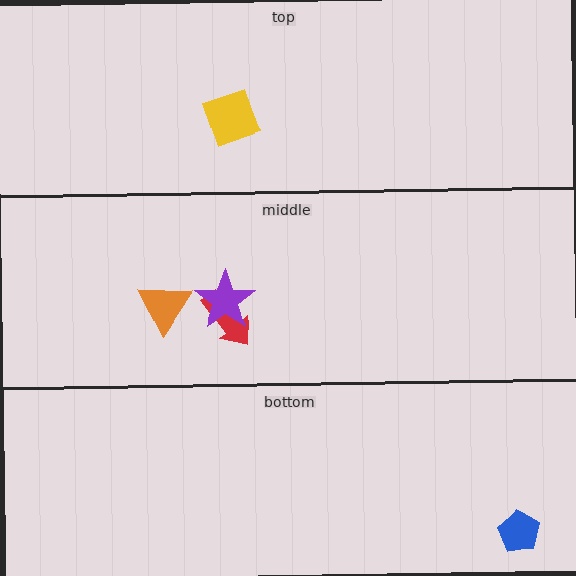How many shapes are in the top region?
1.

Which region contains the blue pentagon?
The bottom region.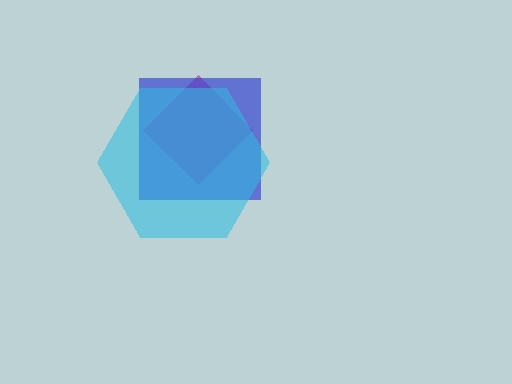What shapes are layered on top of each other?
The layered shapes are: a magenta diamond, a blue square, a cyan hexagon.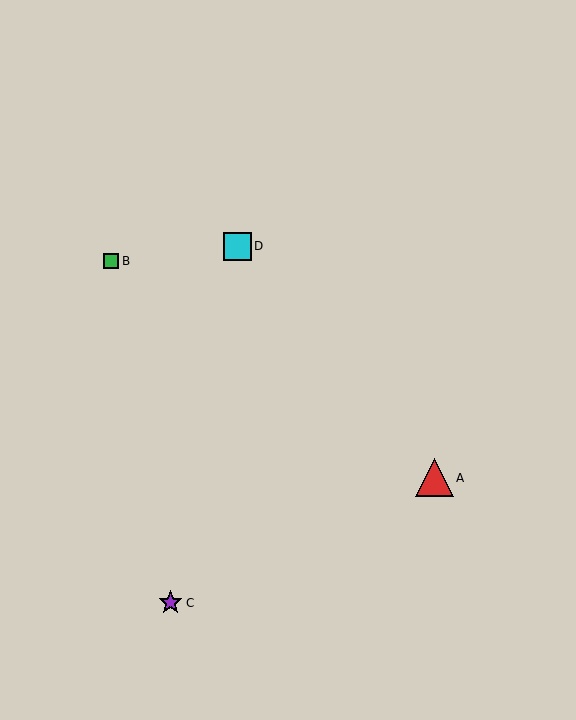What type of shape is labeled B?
Shape B is a green square.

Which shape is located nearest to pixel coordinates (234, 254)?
The cyan square (labeled D) at (237, 246) is nearest to that location.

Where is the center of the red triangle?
The center of the red triangle is at (434, 478).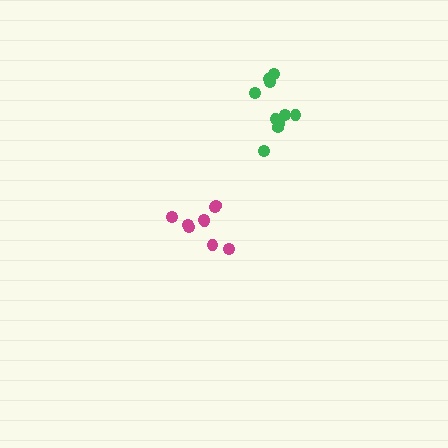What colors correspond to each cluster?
The clusters are colored: magenta, green.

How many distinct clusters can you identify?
There are 2 distinct clusters.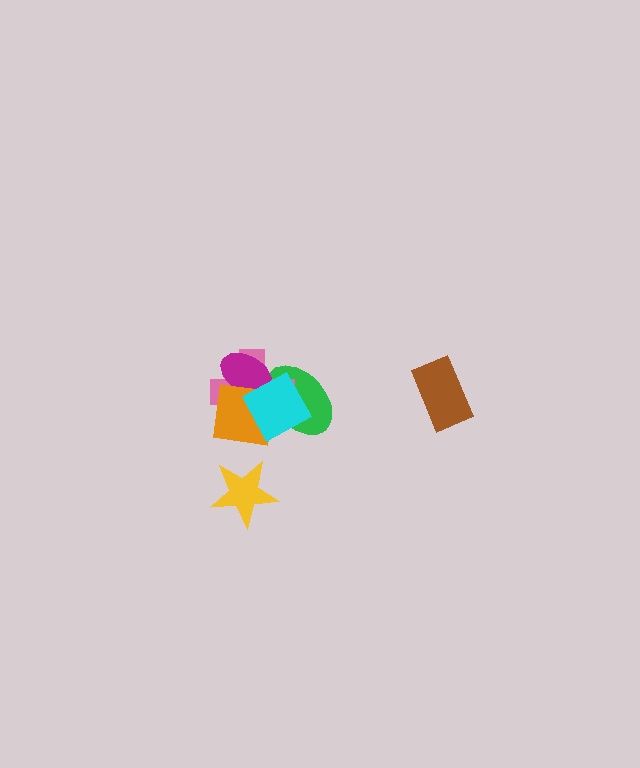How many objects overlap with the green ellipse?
4 objects overlap with the green ellipse.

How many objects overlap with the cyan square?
4 objects overlap with the cyan square.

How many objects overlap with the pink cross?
4 objects overlap with the pink cross.